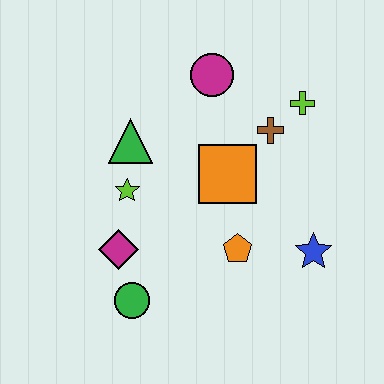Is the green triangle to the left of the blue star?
Yes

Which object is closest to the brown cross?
The lime cross is closest to the brown cross.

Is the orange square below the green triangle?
Yes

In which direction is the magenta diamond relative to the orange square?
The magenta diamond is to the left of the orange square.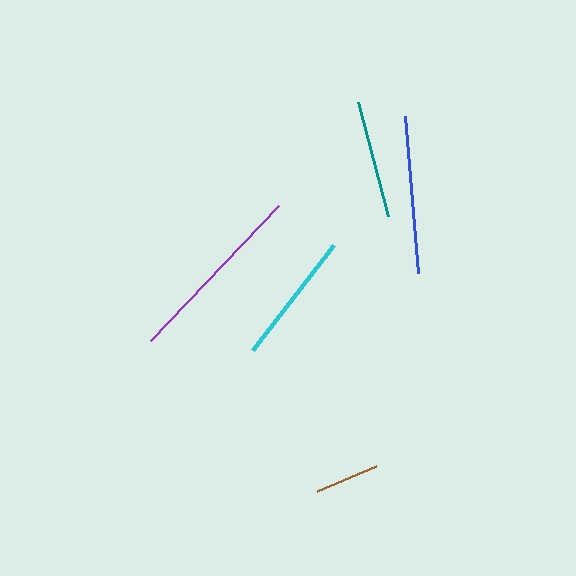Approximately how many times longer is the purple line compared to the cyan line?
The purple line is approximately 1.4 times the length of the cyan line.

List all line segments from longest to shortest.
From longest to shortest: purple, blue, cyan, teal, brown.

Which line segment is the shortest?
The brown line is the shortest at approximately 64 pixels.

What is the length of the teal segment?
The teal segment is approximately 118 pixels long.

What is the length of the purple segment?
The purple segment is approximately 186 pixels long.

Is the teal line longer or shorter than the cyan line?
The cyan line is longer than the teal line.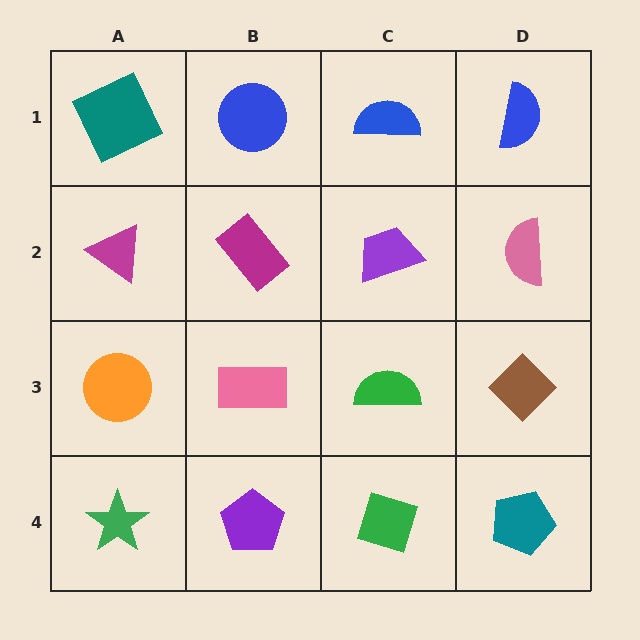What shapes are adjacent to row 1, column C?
A purple trapezoid (row 2, column C), a blue circle (row 1, column B), a blue semicircle (row 1, column D).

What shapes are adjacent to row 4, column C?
A green semicircle (row 3, column C), a purple pentagon (row 4, column B), a teal pentagon (row 4, column D).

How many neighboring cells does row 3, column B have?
4.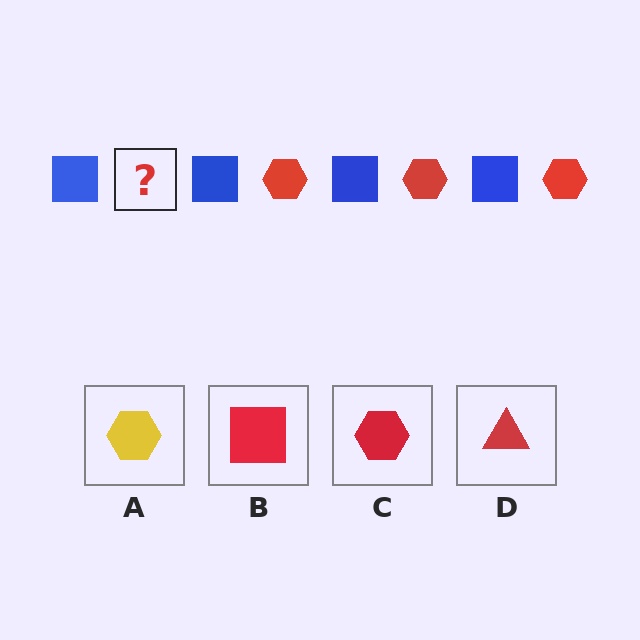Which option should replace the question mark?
Option C.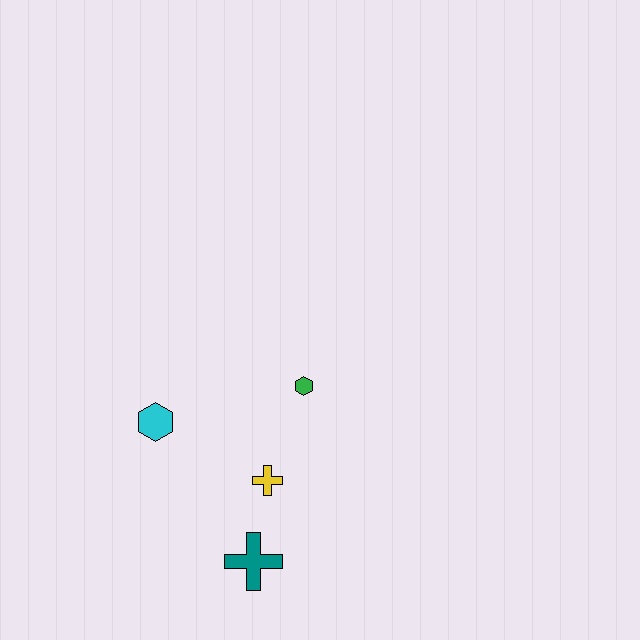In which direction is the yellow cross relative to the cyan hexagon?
The yellow cross is to the right of the cyan hexagon.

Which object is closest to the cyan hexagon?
The yellow cross is closest to the cyan hexagon.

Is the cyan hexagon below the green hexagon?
Yes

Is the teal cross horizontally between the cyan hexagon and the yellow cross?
Yes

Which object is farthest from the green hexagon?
The teal cross is farthest from the green hexagon.